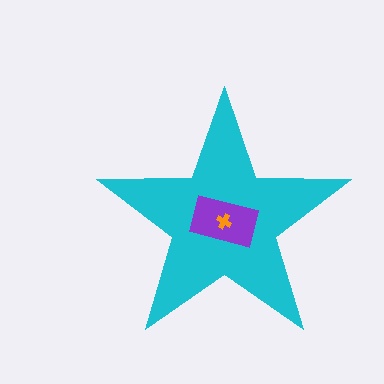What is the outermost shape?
The cyan star.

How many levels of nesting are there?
3.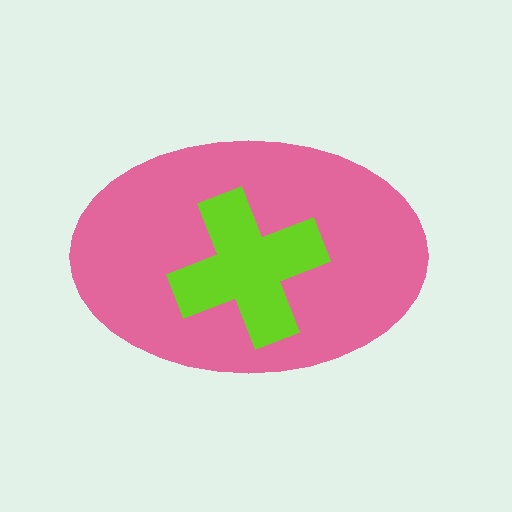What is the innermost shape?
The lime cross.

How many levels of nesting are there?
2.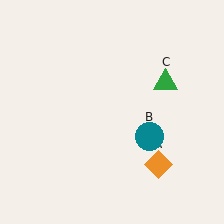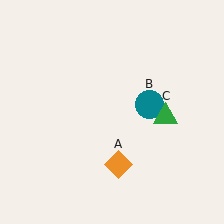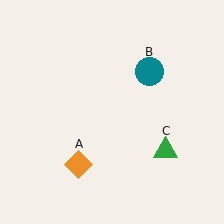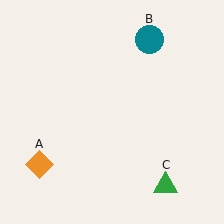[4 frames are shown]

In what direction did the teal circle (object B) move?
The teal circle (object B) moved up.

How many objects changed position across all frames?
3 objects changed position: orange diamond (object A), teal circle (object B), green triangle (object C).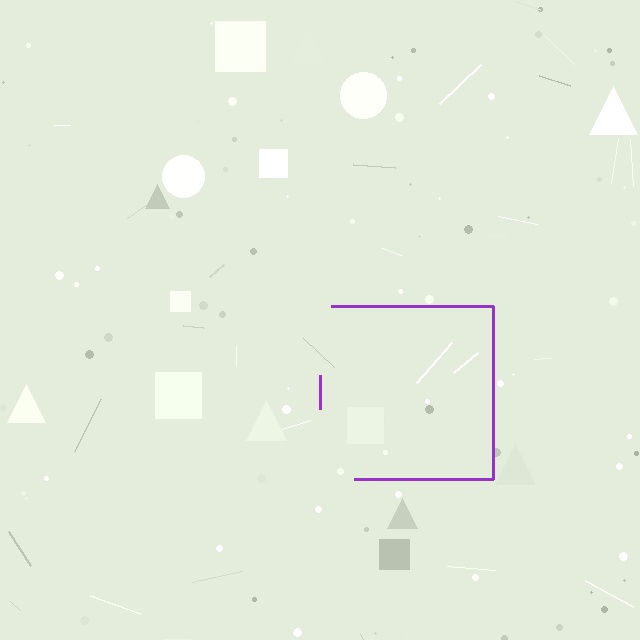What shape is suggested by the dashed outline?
The dashed outline suggests a square.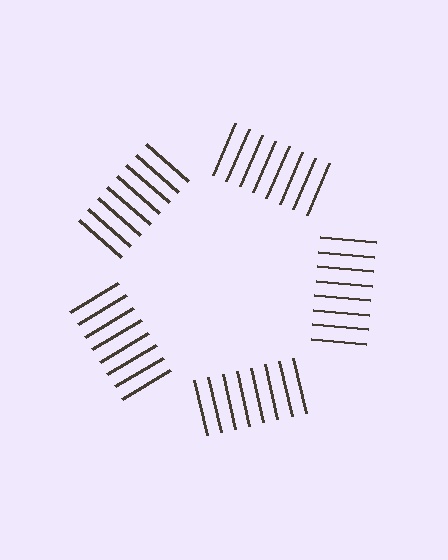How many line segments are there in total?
40 — 8 along each of the 5 edges.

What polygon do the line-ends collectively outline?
An illusory pentagon — the line segments terminate on its edges but no continuous stroke is drawn.